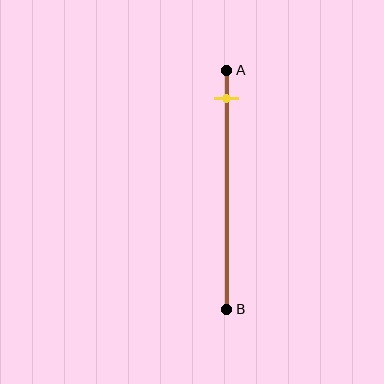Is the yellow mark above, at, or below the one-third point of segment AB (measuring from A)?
The yellow mark is above the one-third point of segment AB.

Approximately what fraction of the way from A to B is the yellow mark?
The yellow mark is approximately 10% of the way from A to B.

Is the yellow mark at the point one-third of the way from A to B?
No, the mark is at about 10% from A, not at the 33% one-third point.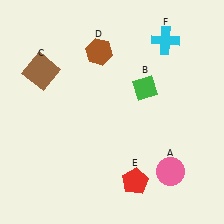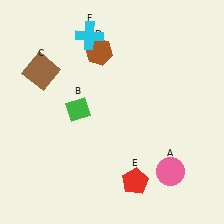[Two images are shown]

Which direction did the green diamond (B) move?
The green diamond (B) moved left.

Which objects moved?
The objects that moved are: the green diamond (B), the cyan cross (F).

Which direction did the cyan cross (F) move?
The cyan cross (F) moved left.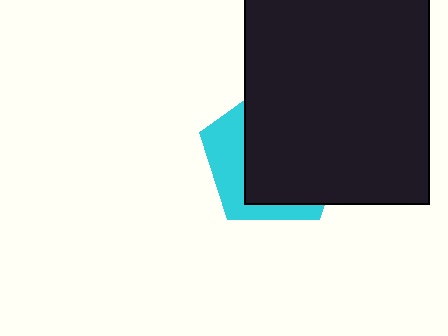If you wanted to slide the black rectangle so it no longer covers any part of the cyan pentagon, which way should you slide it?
Slide it right — that is the most direct way to separate the two shapes.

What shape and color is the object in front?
The object in front is a black rectangle.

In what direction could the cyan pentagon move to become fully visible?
The cyan pentagon could move left. That would shift it out from behind the black rectangle entirely.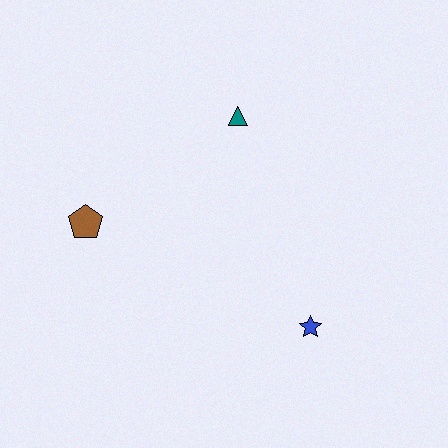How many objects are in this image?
There are 3 objects.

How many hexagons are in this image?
There are no hexagons.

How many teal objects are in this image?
There is 1 teal object.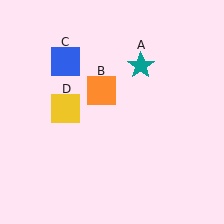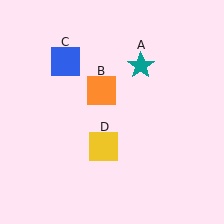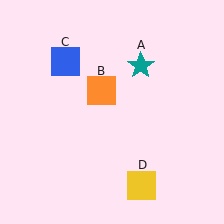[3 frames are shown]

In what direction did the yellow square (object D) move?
The yellow square (object D) moved down and to the right.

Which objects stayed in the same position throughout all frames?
Teal star (object A) and orange square (object B) and blue square (object C) remained stationary.